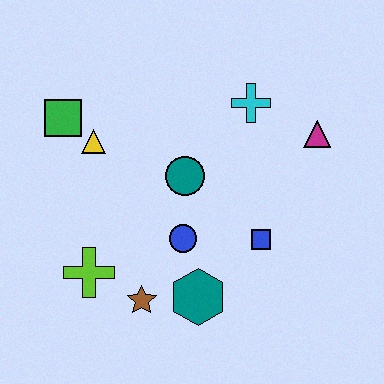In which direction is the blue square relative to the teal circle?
The blue square is to the right of the teal circle.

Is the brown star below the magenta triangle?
Yes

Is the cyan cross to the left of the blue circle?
No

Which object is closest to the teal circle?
The blue circle is closest to the teal circle.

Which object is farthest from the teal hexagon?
The green square is farthest from the teal hexagon.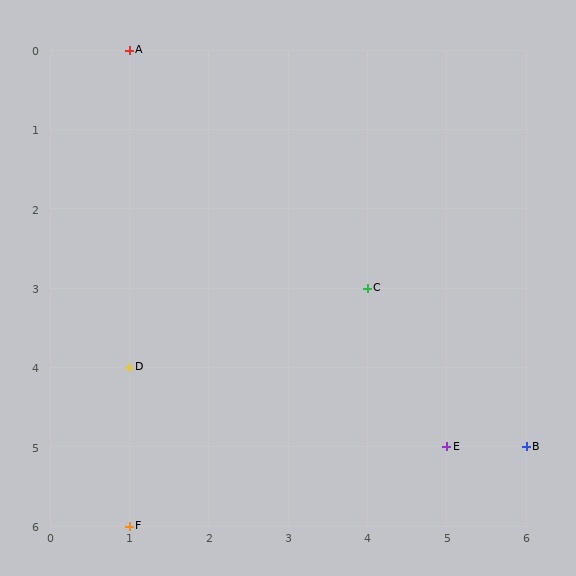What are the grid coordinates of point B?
Point B is at grid coordinates (6, 5).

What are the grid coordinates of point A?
Point A is at grid coordinates (1, 0).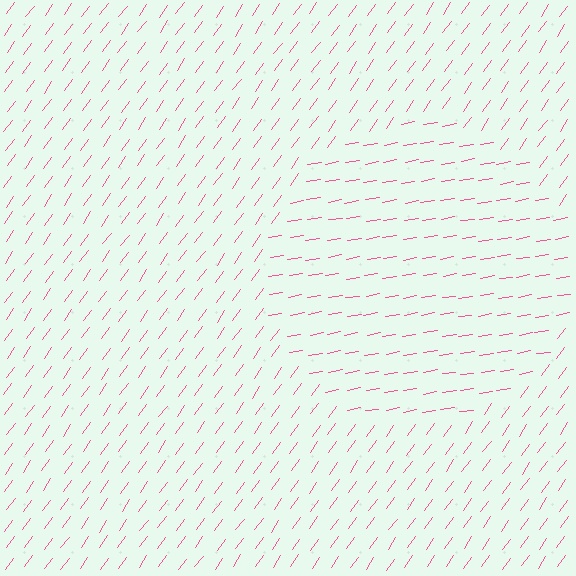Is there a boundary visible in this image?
Yes, there is a texture boundary formed by a change in line orientation.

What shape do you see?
I see a circle.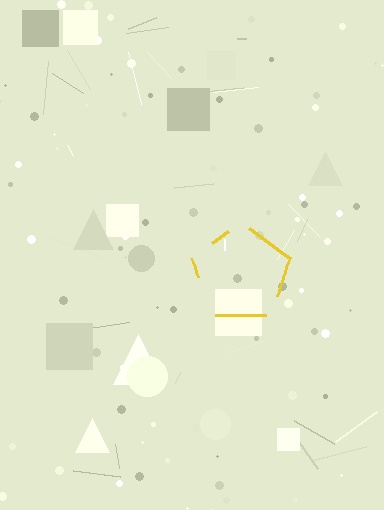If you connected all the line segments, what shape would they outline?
They would outline a pentagon.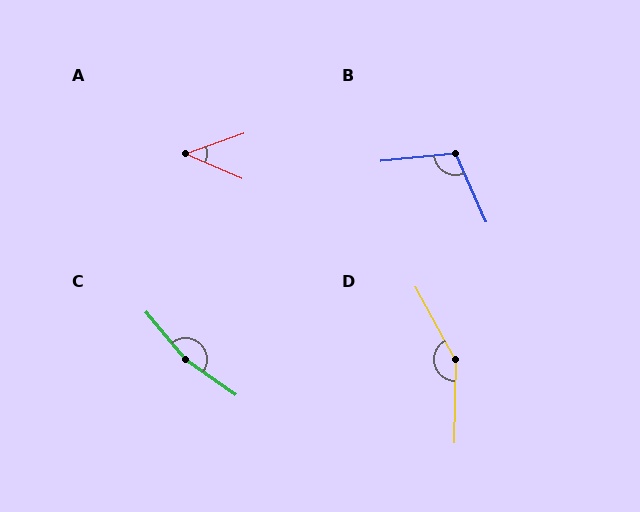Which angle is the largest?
C, at approximately 164 degrees.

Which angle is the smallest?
A, at approximately 43 degrees.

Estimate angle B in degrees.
Approximately 108 degrees.